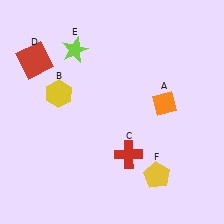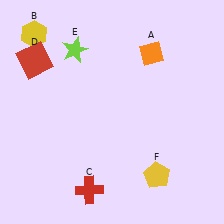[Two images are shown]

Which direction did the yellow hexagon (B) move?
The yellow hexagon (B) moved up.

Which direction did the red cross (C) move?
The red cross (C) moved left.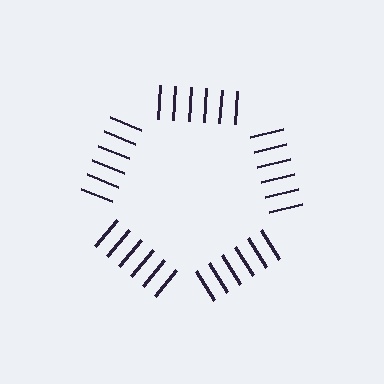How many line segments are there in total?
30 — 6 along each of the 5 edges.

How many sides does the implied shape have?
5 sides — the line-ends trace a pentagon.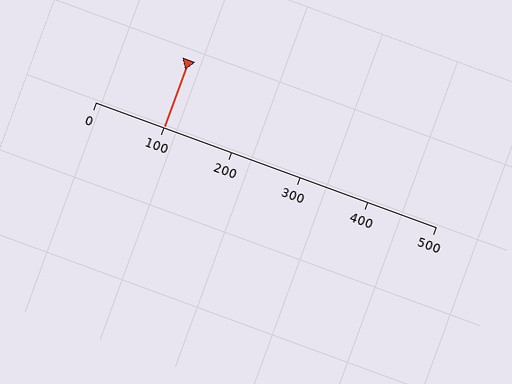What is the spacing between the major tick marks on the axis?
The major ticks are spaced 100 apart.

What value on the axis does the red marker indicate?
The marker indicates approximately 100.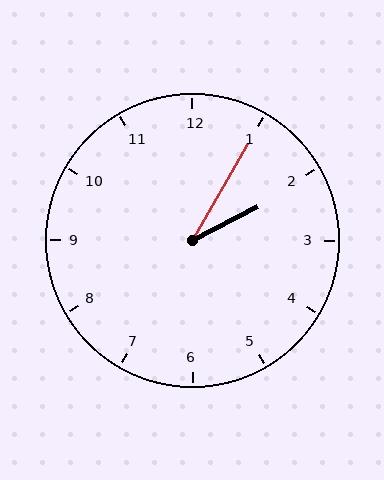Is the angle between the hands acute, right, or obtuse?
It is acute.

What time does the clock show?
2:05.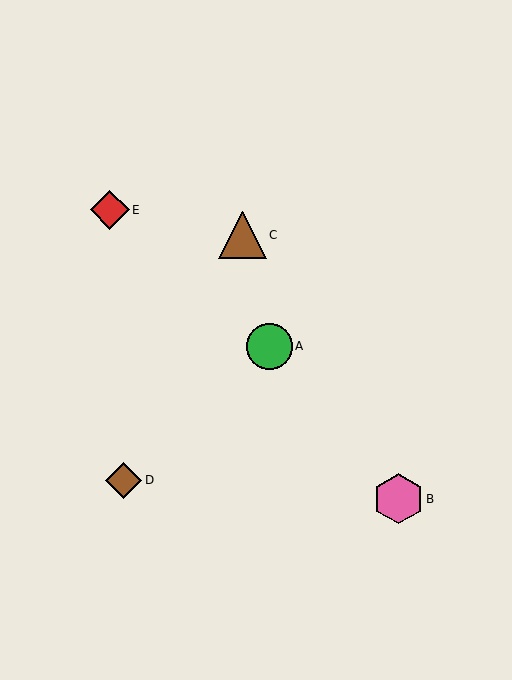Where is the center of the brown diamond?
The center of the brown diamond is at (124, 480).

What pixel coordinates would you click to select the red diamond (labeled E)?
Click at (110, 210) to select the red diamond E.